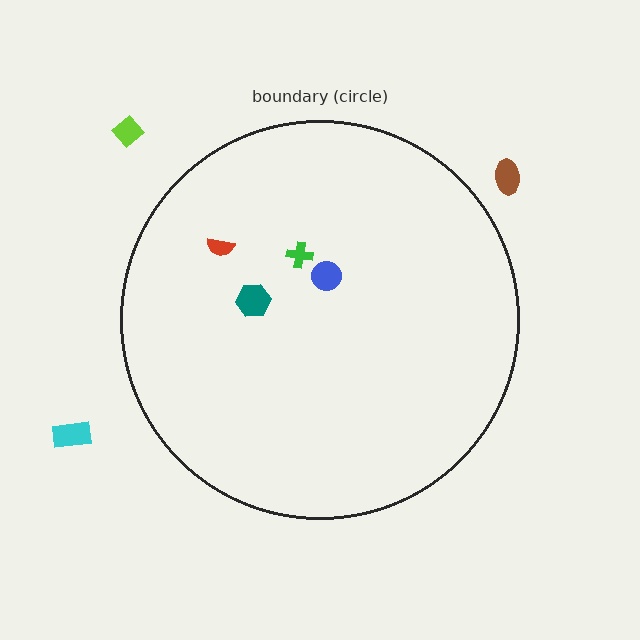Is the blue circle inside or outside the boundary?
Inside.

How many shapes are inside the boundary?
4 inside, 3 outside.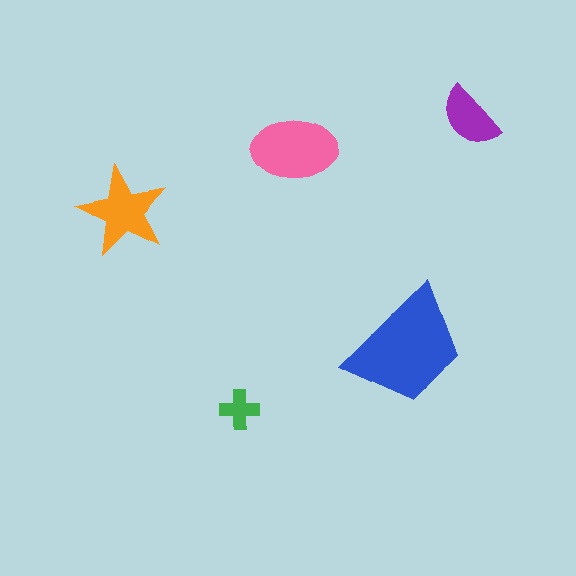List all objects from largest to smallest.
The blue trapezoid, the pink ellipse, the orange star, the purple semicircle, the green cross.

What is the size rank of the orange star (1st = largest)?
3rd.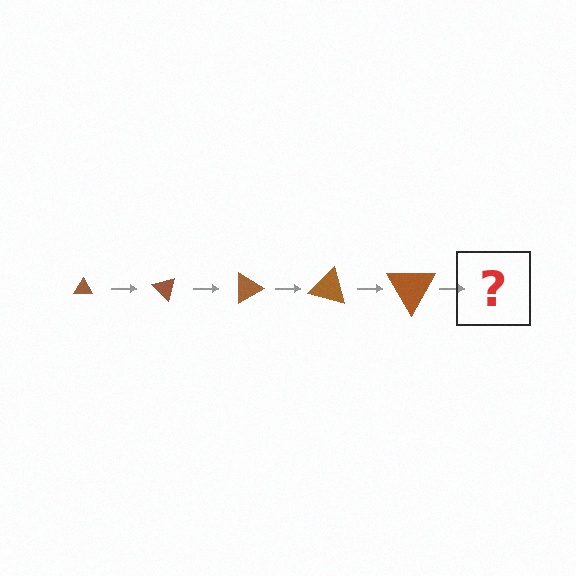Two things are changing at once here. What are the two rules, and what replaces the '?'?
The two rules are that the triangle grows larger each step and it rotates 45 degrees each step. The '?' should be a triangle, larger than the previous one and rotated 225 degrees from the start.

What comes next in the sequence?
The next element should be a triangle, larger than the previous one and rotated 225 degrees from the start.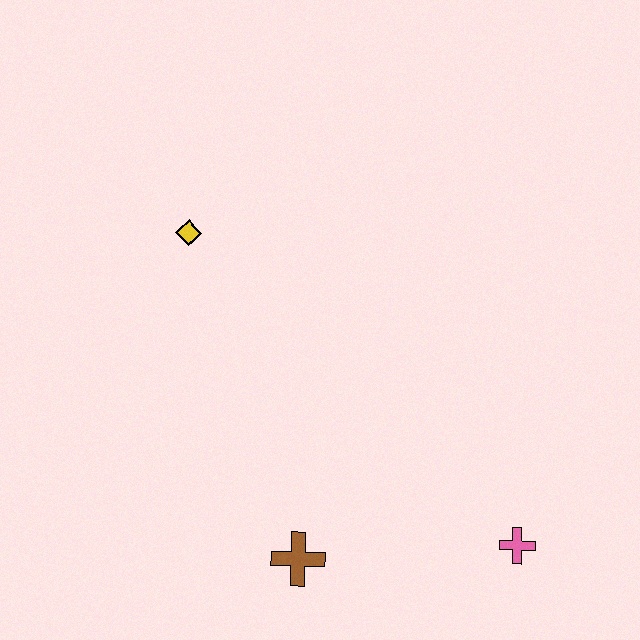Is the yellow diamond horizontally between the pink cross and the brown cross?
No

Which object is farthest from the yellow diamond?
The pink cross is farthest from the yellow diamond.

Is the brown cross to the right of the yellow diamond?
Yes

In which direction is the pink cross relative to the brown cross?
The pink cross is to the right of the brown cross.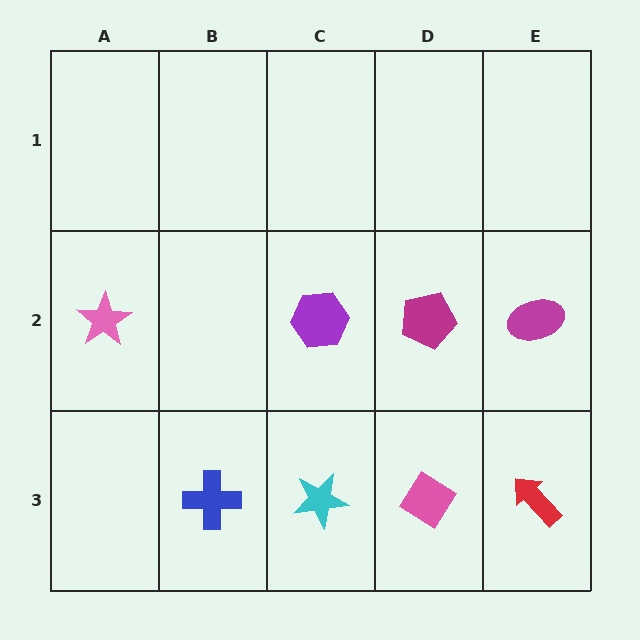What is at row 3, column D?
A pink diamond.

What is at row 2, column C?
A purple hexagon.